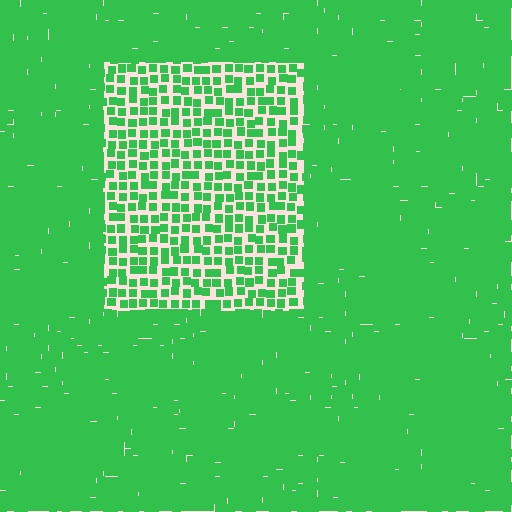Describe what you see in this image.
The image contains small green elements arranged at two different densities. A rectangle-shaped region is visible where the elements are less densely packed than the surrounding area.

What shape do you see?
I see a rectangle.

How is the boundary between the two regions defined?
The boundary is defined by a change in element density (approximately 2.4x ratio). All elements are the same color, size, and shape.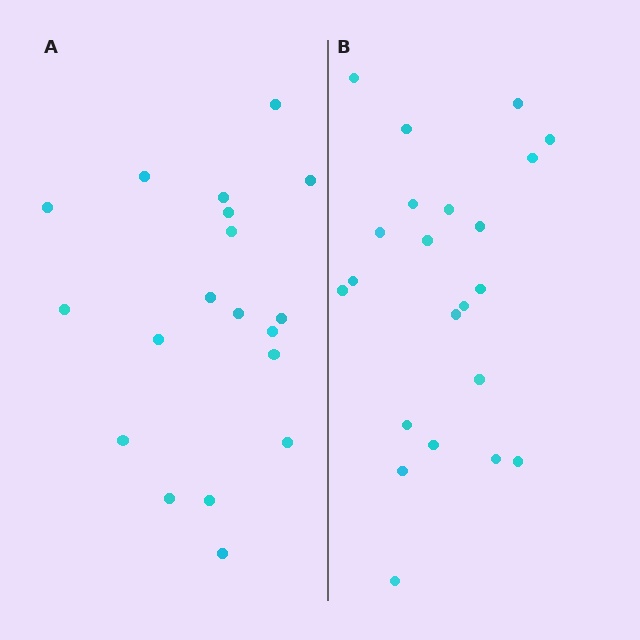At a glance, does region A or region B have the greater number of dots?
Region B (the right region) has more dots.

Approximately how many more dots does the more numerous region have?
Region B has just a few more — roughly 2 or 3 more dots than region A.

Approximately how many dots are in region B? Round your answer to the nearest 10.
About 20 dots. (The exact count is 22, which rounds to 20.)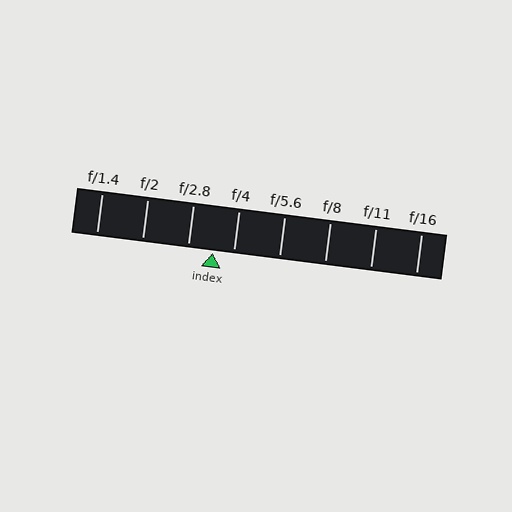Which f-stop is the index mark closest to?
The index mark is closest to f/4.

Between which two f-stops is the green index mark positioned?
The index mark is between f/2.8 and f/4.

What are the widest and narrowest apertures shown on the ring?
The widest aperture shown is f/1.4 and the narrowest is f/16.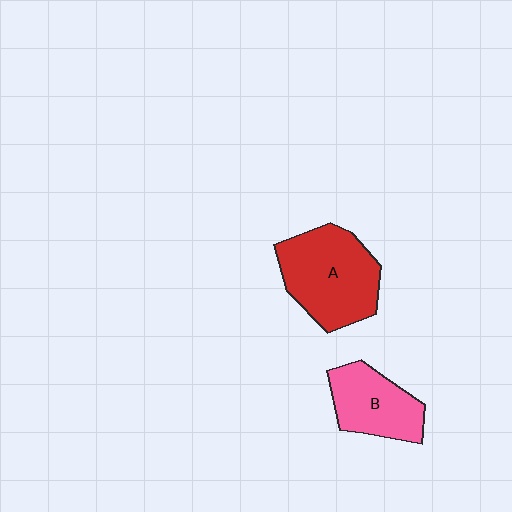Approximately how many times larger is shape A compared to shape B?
Approximately 1.5 times.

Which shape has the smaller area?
Shape B (pink).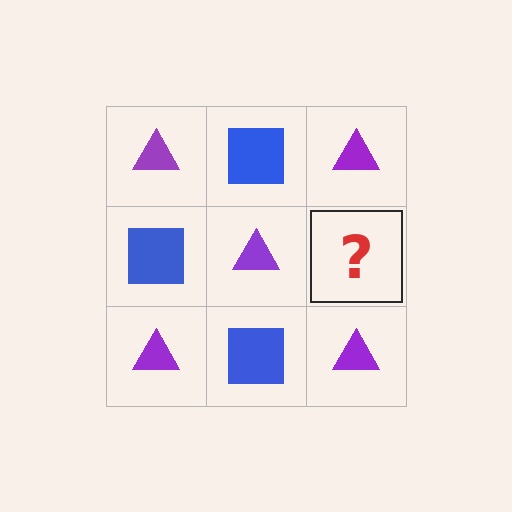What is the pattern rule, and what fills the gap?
The rule is that it alternates purple triangle and blue square in a checkerboard pattern. The gap should be filled with a blue square.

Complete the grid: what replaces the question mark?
The question mark should be replaced with a blue square.